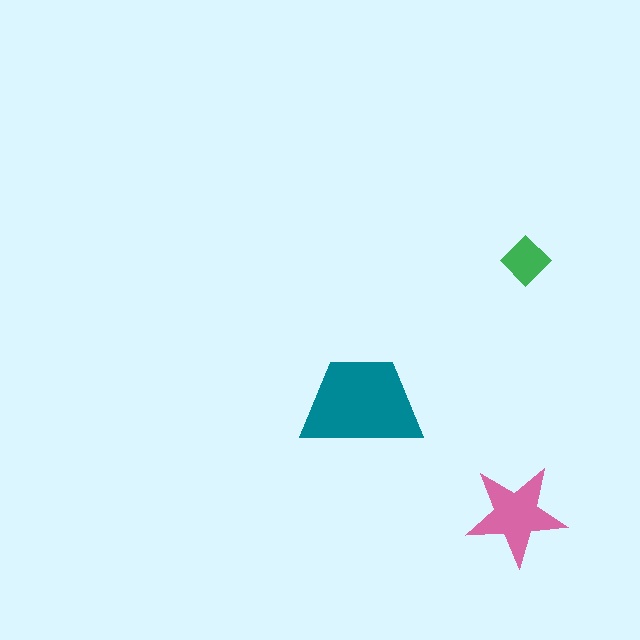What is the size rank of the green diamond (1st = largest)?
3rd.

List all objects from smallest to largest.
The green diamond, the pink star, the teal trapezoid.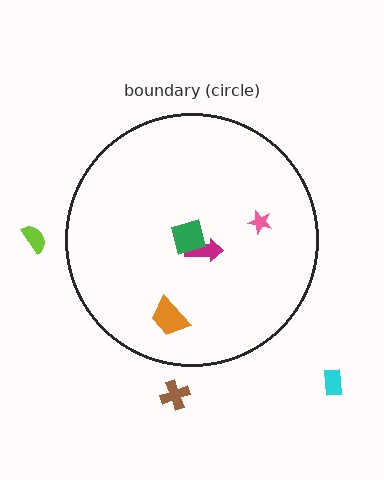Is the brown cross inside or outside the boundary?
Outside.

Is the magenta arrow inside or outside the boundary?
Inside.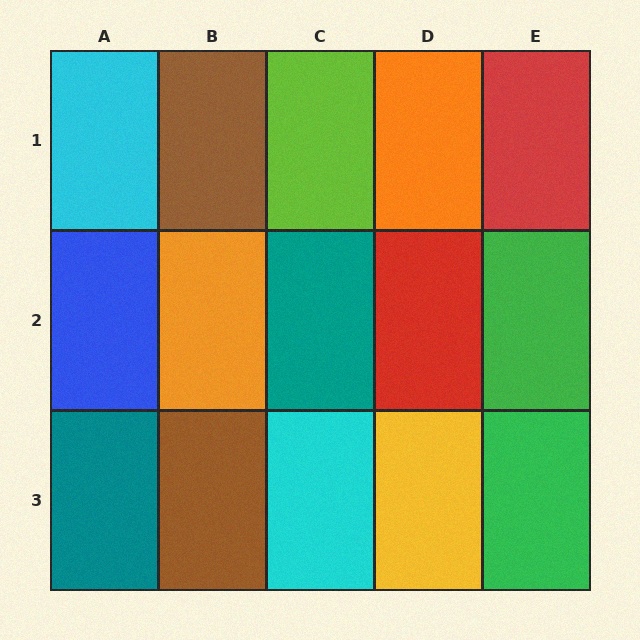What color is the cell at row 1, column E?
Red.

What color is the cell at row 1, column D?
Orange.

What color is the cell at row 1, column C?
Lime.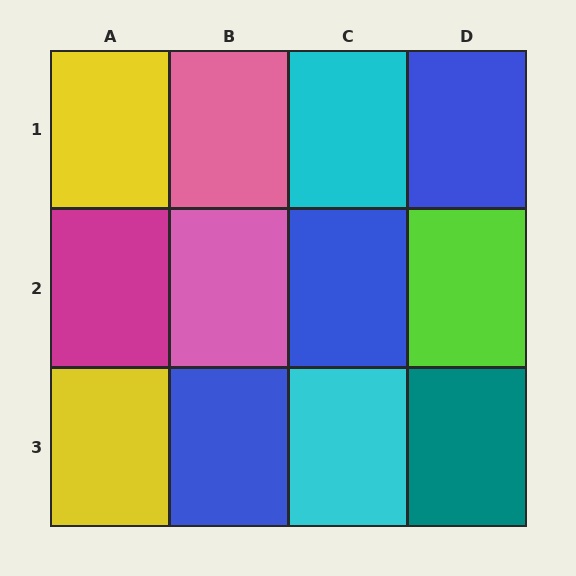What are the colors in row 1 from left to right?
Yellow, pink, cyan, blue.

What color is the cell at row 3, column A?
Yellow.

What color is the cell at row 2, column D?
Lime.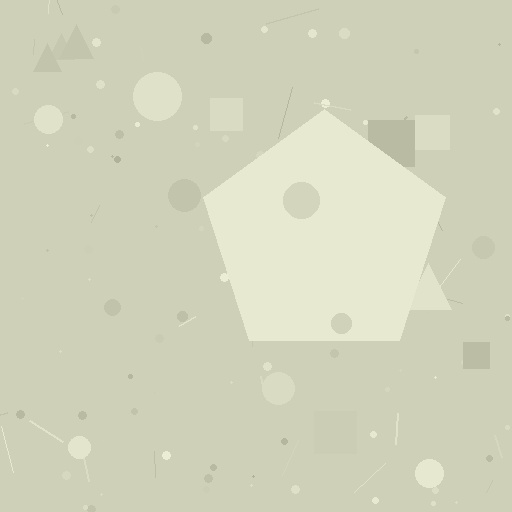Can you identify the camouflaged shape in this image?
The camouflaged shape is a pentagon.